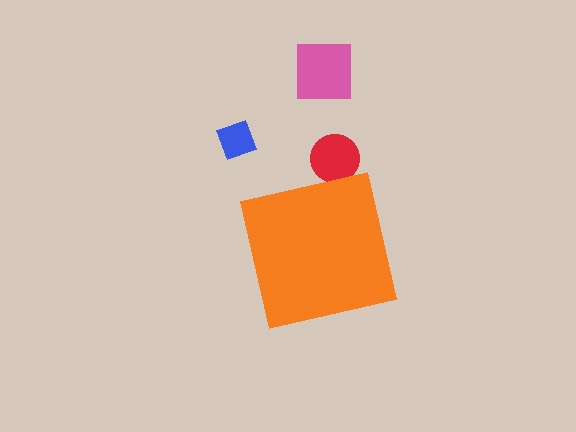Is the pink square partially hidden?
No, the pink square is fully visible.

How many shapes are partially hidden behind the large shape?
1 shape is partially hidden.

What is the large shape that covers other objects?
An orange square.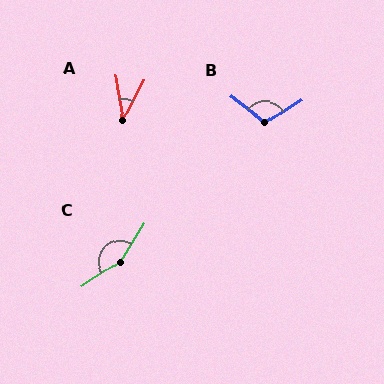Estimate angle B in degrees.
Approximately 110 degrees.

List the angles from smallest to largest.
A (35°), B (110°), C (155°).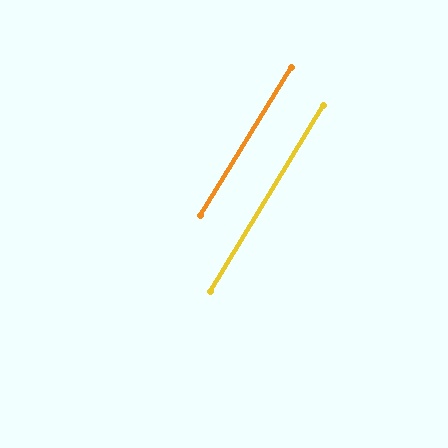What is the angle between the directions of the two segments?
Approximately 0 degrees.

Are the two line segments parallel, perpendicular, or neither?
Parallel — their directions differ by only 0.2°.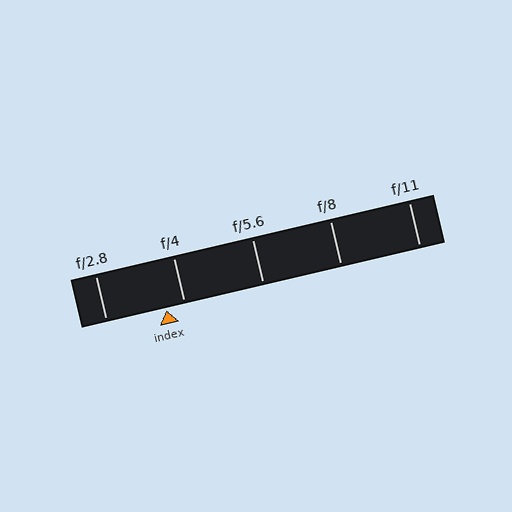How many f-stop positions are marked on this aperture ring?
There are 5 f-stop positions marked.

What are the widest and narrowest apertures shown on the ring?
The widest aperture shown is f/2.8 and the narrowest is f/11.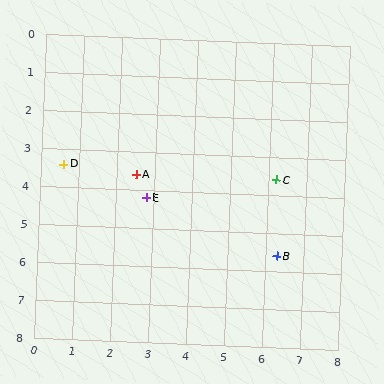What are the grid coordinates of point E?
Point E is at approximately (2.8, 4.2).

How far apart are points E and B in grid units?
Points E and B are about 3.8 grid units apart.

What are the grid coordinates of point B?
Point B is at approximately (6.3, 5.6).